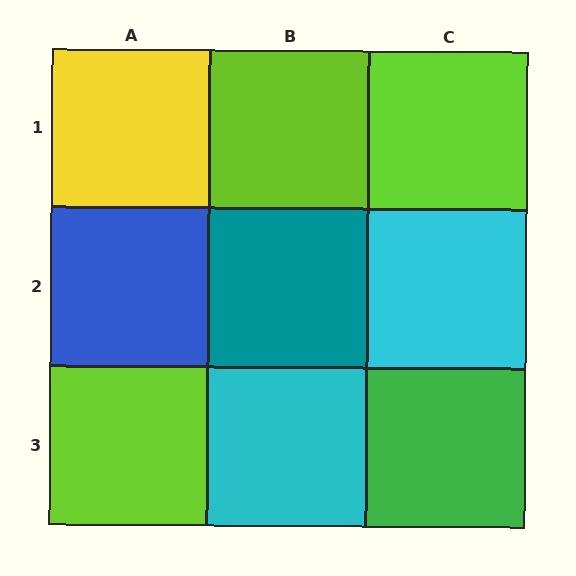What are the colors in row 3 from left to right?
Lime, cyan, green.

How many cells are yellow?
1 cell is yellow.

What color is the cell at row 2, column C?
Cyan.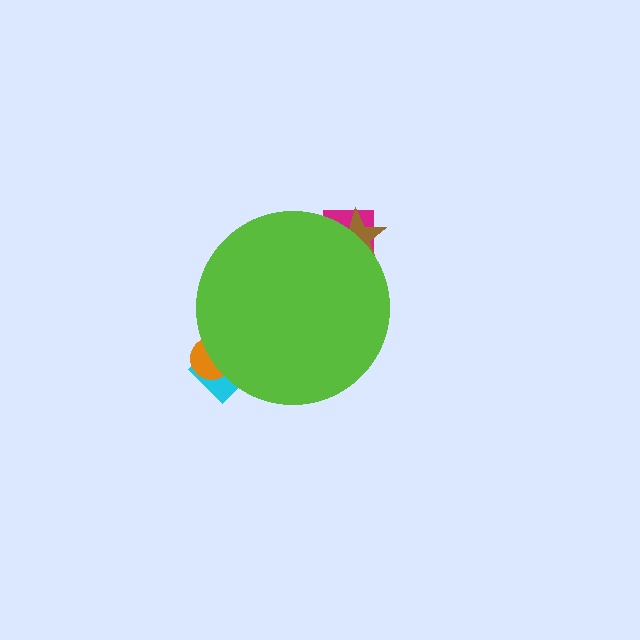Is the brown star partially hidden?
Yes, the brown star is partially hidden behind the lime circle.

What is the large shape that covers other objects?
A lime circle.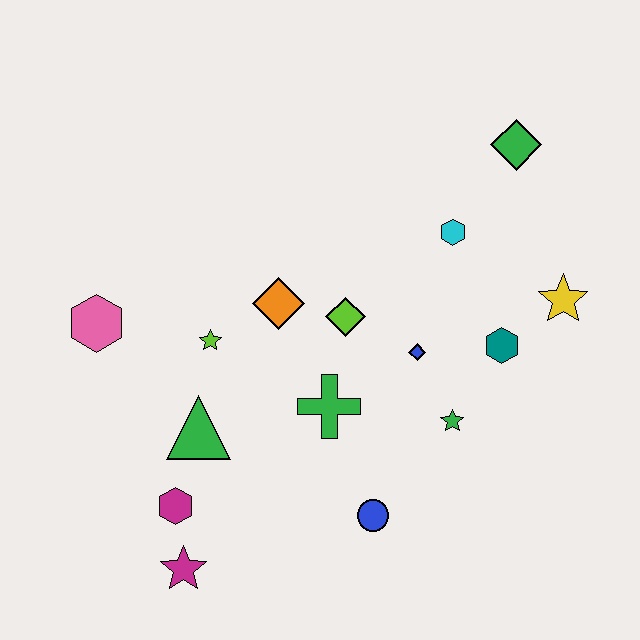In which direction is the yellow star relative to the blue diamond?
The yellow star is to the right of the blue diamond.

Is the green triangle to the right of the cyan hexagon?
No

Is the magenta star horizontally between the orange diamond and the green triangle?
No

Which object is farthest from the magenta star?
The green diamond is farthest from the magenta star.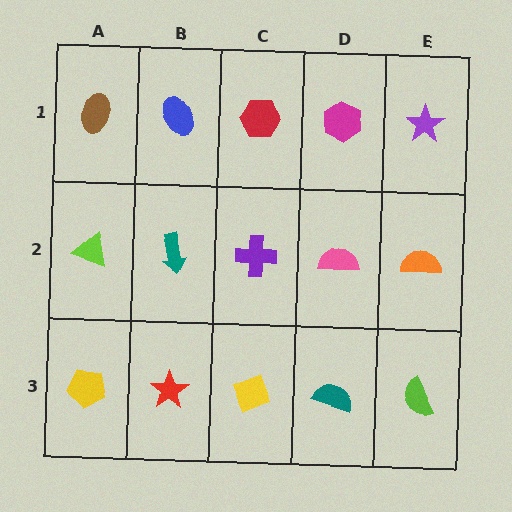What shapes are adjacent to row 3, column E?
An orange semicircle (row 2, column E), a teal semicircle (row 3, column D).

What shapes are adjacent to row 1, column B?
A teal arrow (row 2, column B), a brown ellipse (row 1, column A), a red hexagon (row 1, column C).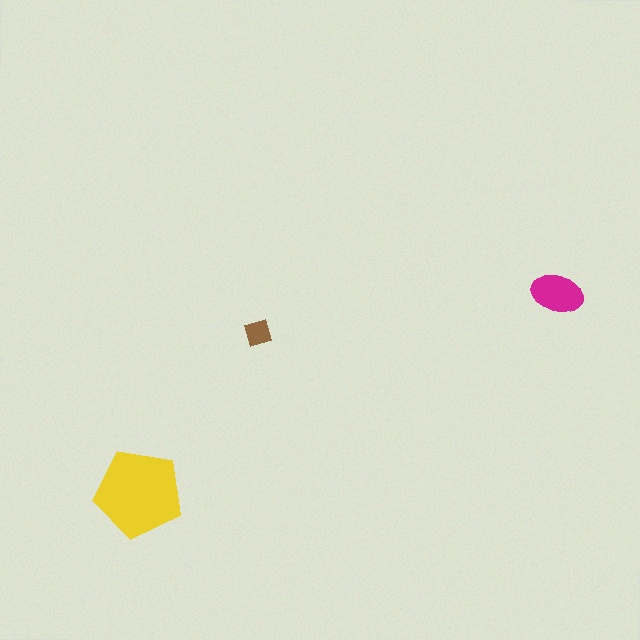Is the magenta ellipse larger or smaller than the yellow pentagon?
Smaller.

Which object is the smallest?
The brown diamond.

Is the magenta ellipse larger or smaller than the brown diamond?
Larger.